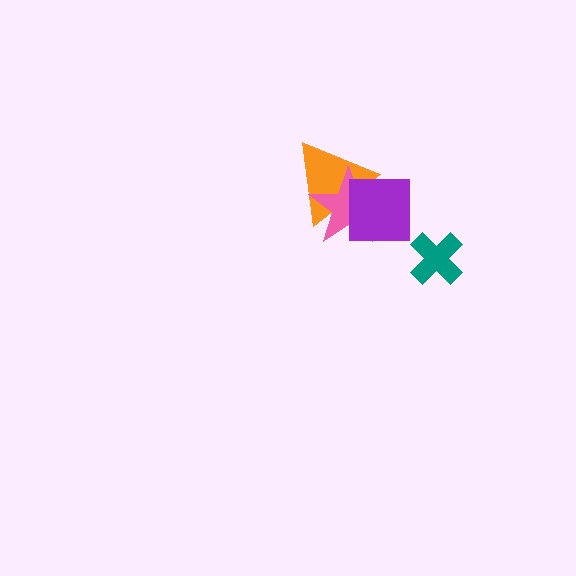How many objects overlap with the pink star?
2 objects overlap with the pink star.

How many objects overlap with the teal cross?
0 objects overlap with the teal cross.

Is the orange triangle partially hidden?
Yes, it is partially covered by another shape.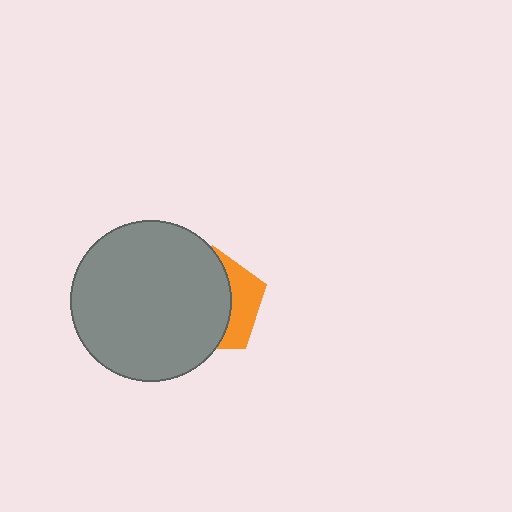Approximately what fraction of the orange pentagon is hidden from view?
Roughly 68% of the orange pentagon is hidden behind the gray circle.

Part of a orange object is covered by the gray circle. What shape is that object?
It is a pentagon.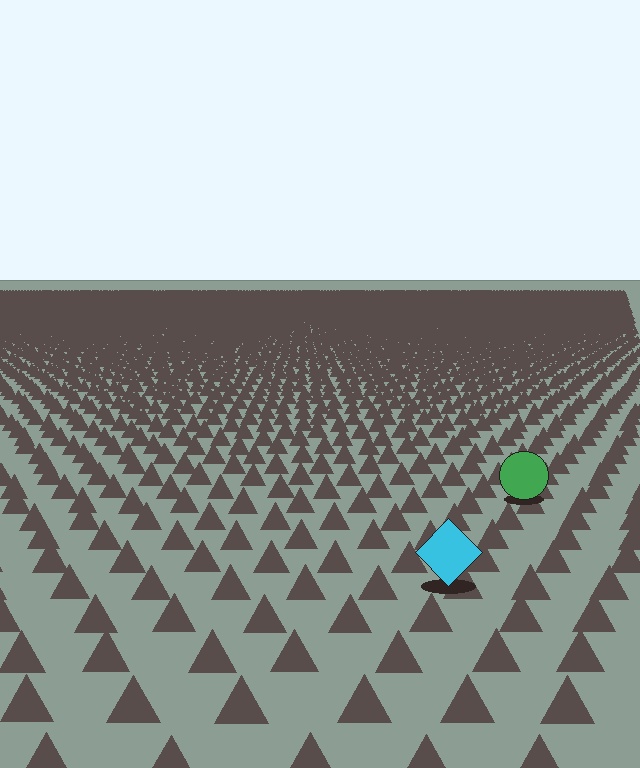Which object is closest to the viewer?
The cyan diamond is closest. The texture marks near it are larger and more spread out.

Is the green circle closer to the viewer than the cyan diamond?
No. The cyan diamond is closer — you can tell from the texture gradient: the ground texture is coarser near it.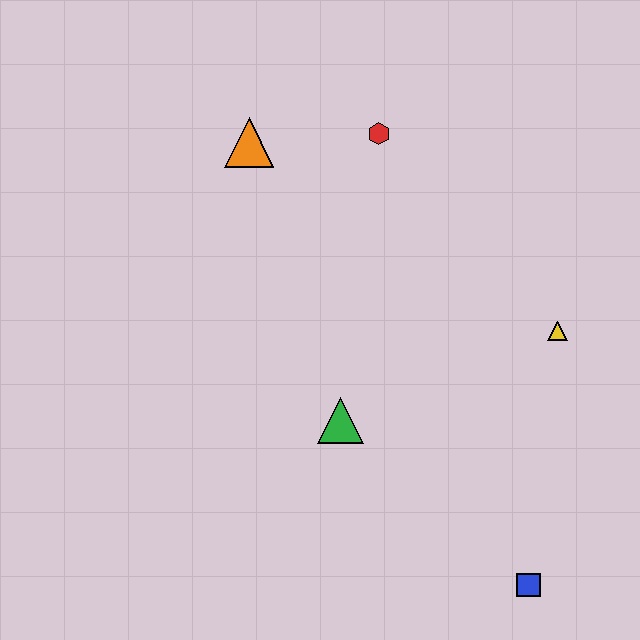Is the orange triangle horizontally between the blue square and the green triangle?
No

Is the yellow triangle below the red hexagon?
Yes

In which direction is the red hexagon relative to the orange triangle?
The red hexagon is to the right of the orange triangle.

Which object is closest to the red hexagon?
The orange triangle is closest to the red hexagon.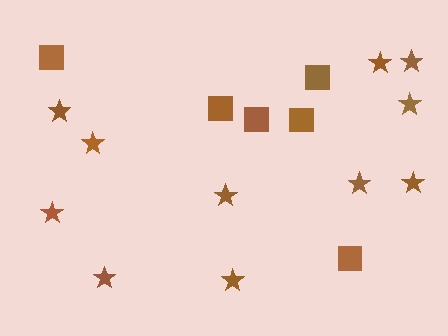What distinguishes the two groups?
There are 2 groups: one group of squares (6) and one group of stars (11).